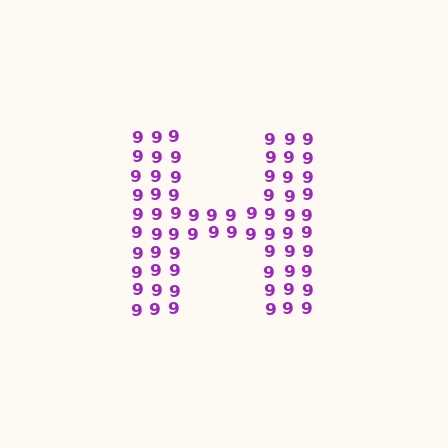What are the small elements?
The small elements are digit 9's.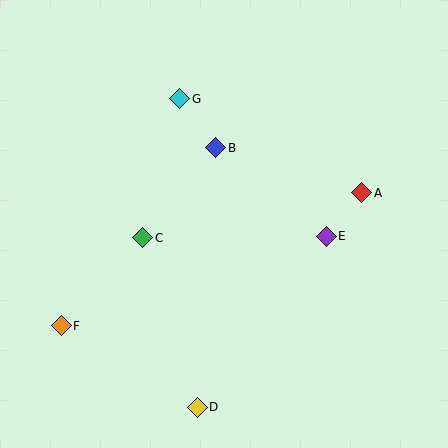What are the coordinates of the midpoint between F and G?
The midpoint between F and G is at (121, 212).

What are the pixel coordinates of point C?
Point C is at (143, 238).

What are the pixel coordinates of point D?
Point D is at (197, 407).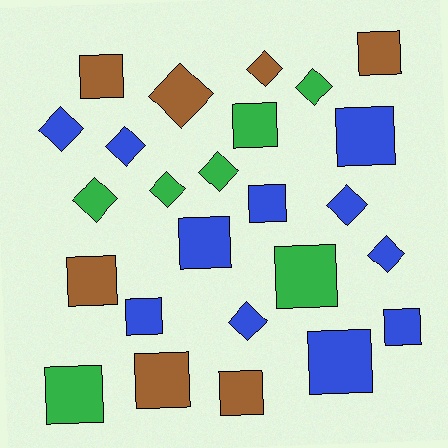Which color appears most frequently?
Blue, with 11 objects.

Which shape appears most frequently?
Square, with 14 objects.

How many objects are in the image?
There are 25 objects.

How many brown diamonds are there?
There are 2 brown diamonds.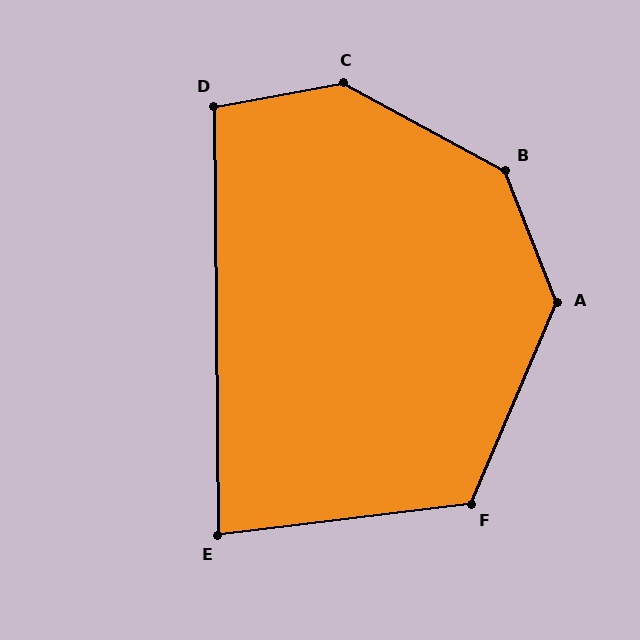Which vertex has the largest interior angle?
C, at approximately 141 degrees.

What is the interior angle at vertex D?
Approximately 100 degrees (obtuse).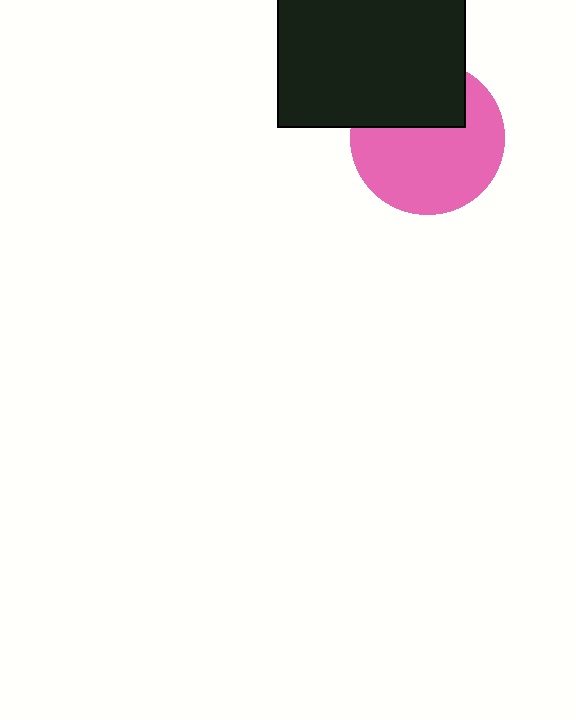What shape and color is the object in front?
The object in front is a black square.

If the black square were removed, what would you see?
You would see the complete pink circle.